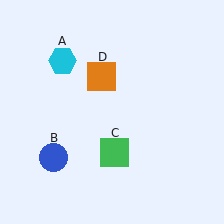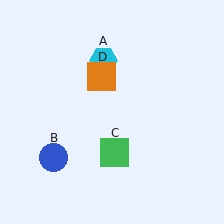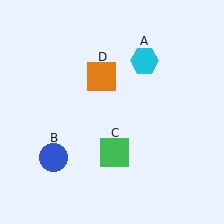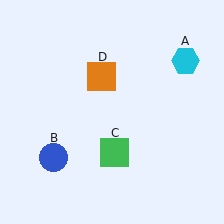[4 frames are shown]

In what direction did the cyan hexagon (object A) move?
The cyan hexagon (object A) moved right.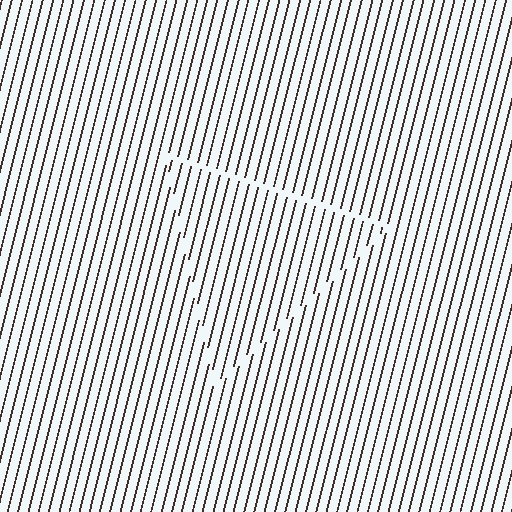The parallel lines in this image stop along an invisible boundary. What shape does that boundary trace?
An illusory triangle. The interior of the shape contains the same grating, shifted by half a period — the contour is defined by the phase discontinuity where line-ends from the inner and outer gratings abut.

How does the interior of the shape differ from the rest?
The interior of the shape contains the same grating, shifted by half a period — the contour is defined by the phase discontinuity where line-ends from the inner and outer gratings abut.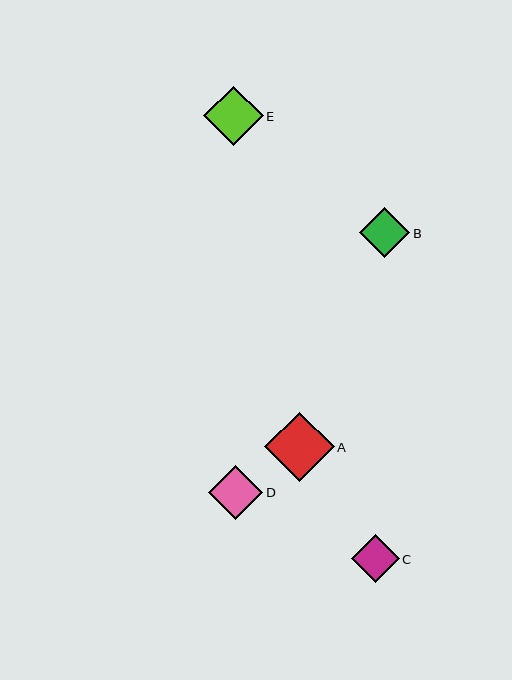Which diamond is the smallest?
Diamond C is the smallest with a size of approximately 47 pixels.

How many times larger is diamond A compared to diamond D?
Diamond A is approximately 1.3 times the size of diamond D.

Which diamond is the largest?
Diamond A is the largest with a size of approximately 69 pixels.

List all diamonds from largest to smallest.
From largest to smallest: A, E, D, B, C.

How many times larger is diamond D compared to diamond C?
Diamond D is approximately 1.1 times the size of diamond C.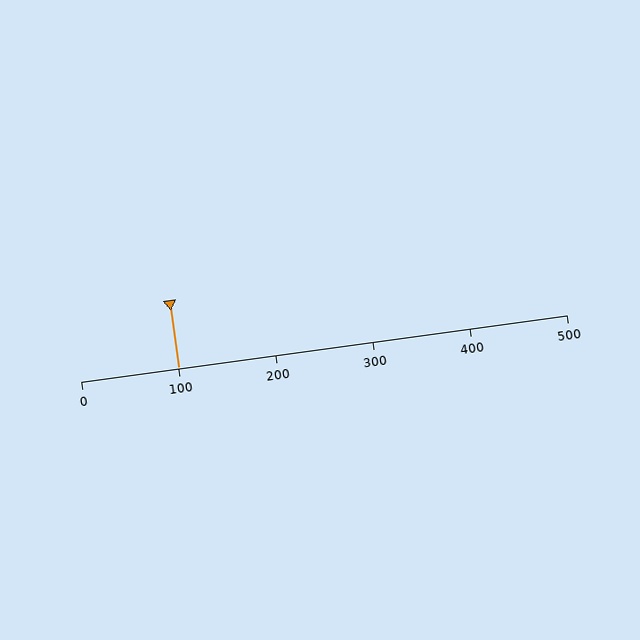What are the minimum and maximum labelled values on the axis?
The axis runs from 0 to 500.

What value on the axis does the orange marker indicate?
The marker indicates approximately 100.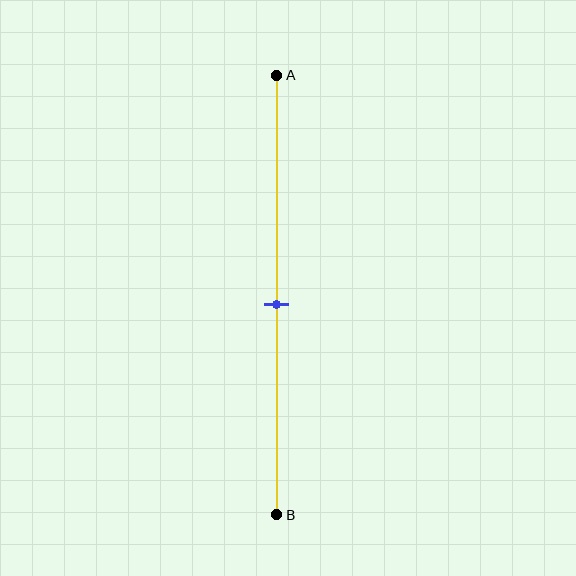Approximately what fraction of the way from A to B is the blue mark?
The blue mark is approximately 50% of the way from A to B.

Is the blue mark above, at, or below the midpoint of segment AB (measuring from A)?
The blue mark is approximately at the midpoint of segment AB.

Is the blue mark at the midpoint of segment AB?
Yes, the mark is approximately at the midpoint.